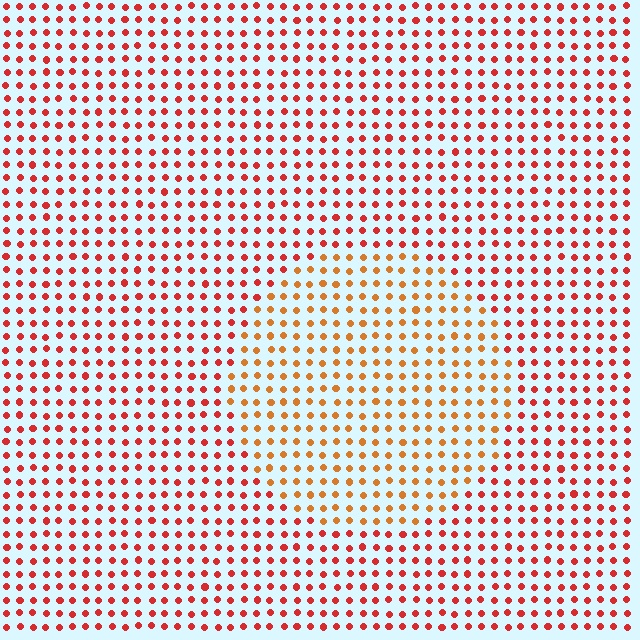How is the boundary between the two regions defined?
The boundary is defined purely by a slight shift in hue (about 29 degrees). Spacing, size, and orientation are identical on both sides.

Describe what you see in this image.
The image is filled with small red elements in a uniform arrangement. A circle-shaped region is visible where the elements are tinted to a slightly different hue, forming a subtle color boundary.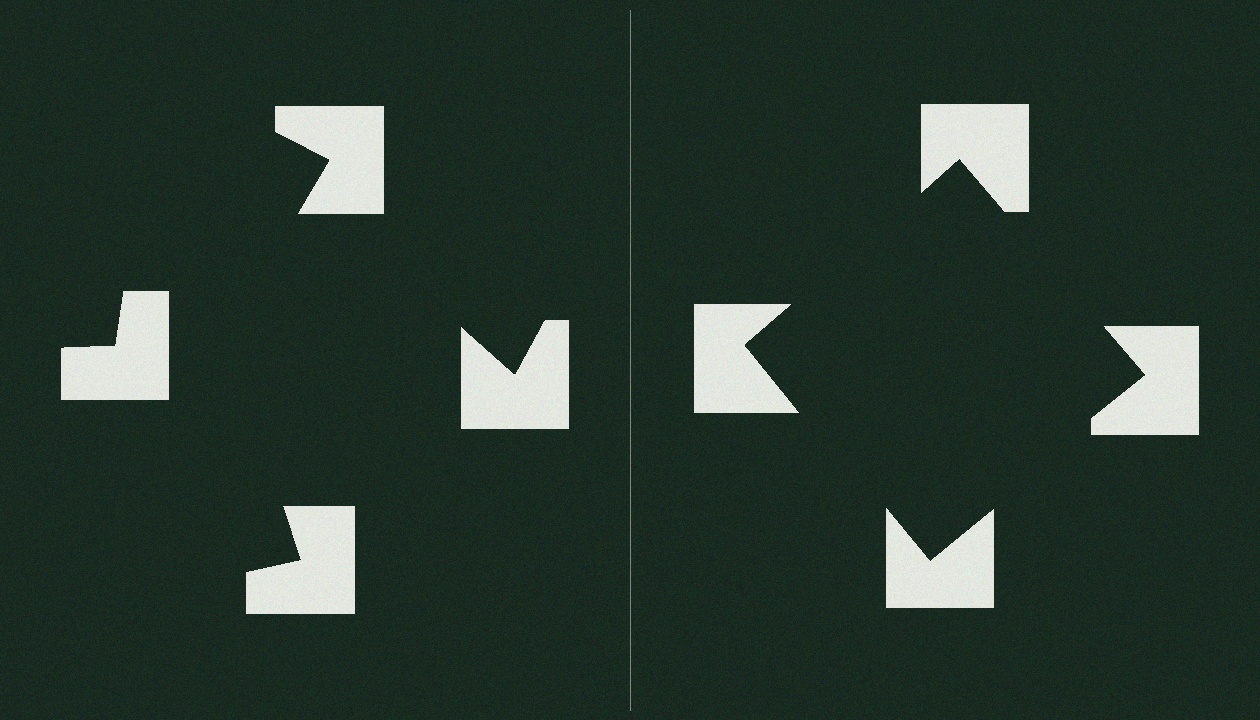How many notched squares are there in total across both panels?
8 — 4 on each side.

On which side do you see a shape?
An illusory square appears on the right side. On the left side the wedge cuts are rotated, so no coherent shape forms.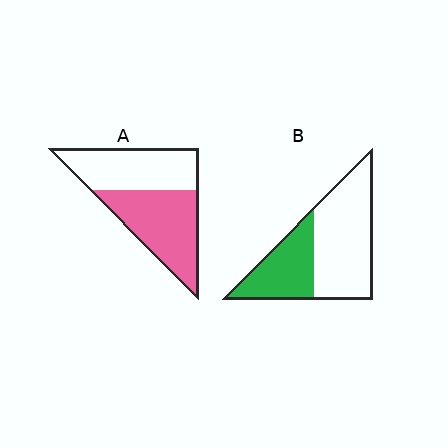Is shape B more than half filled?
No.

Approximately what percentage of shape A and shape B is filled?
A is approximately 55% and B is approximately 35%.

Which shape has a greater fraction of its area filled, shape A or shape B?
Shape A.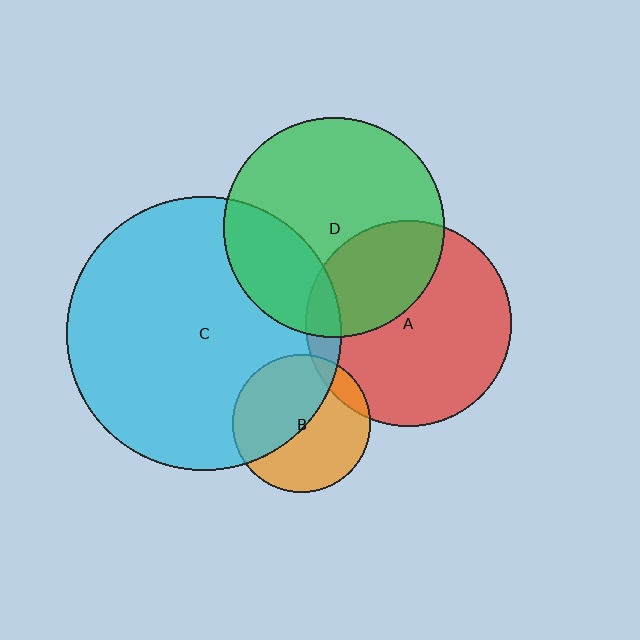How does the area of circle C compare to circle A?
Approximately 1.8 times.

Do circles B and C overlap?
Yes.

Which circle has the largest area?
Circle C (cyan).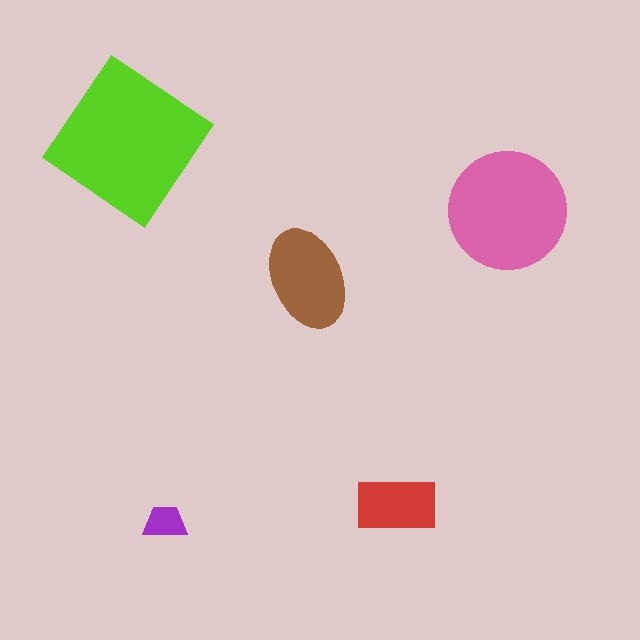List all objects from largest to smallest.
The lime diamond, the pink circle, the brown ellipse, the red rectangle, the purple trapezoid.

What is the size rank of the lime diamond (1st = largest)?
1st.